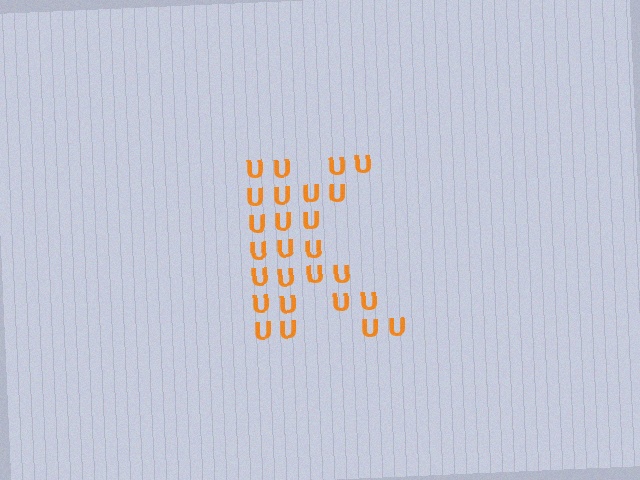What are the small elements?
The small elements are letter U's.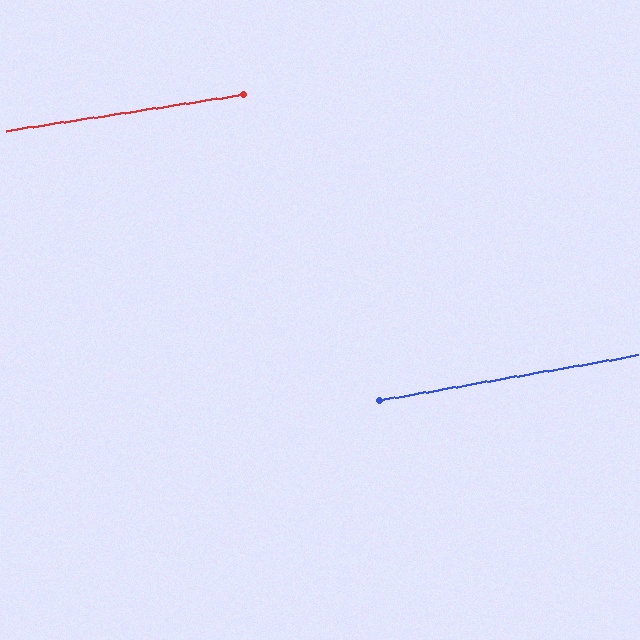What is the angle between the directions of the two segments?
Approximately 1 degree.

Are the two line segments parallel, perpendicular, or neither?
Parallel — their directions differ by only 1.2°.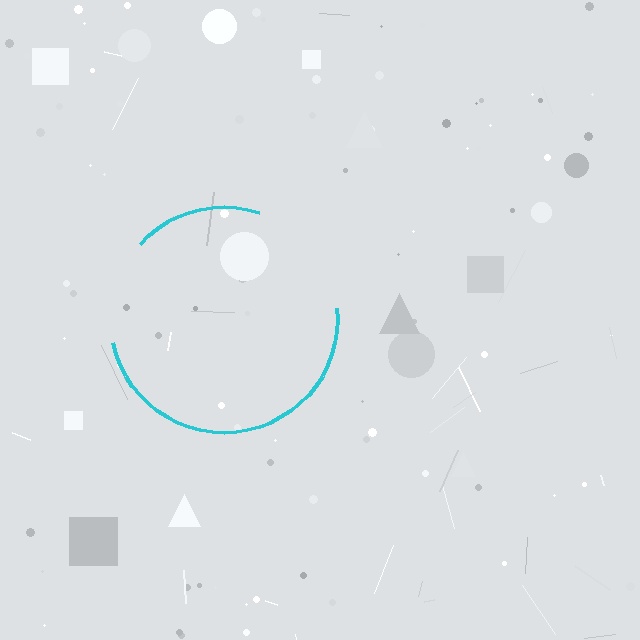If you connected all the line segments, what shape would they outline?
They would outline a circle.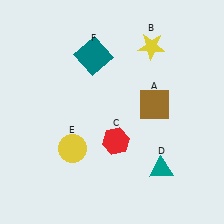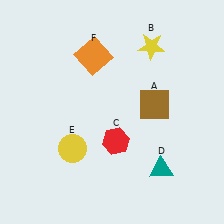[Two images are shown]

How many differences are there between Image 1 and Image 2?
There is 1 difference between the two images.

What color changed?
The square (F) changed from teal in Image 1 to orange in Image 2.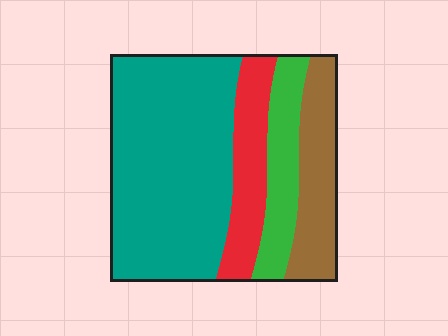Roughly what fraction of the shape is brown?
Brown covers about 15% of the shape.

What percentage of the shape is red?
Red takes up about one sixth (1/6) of the shape.